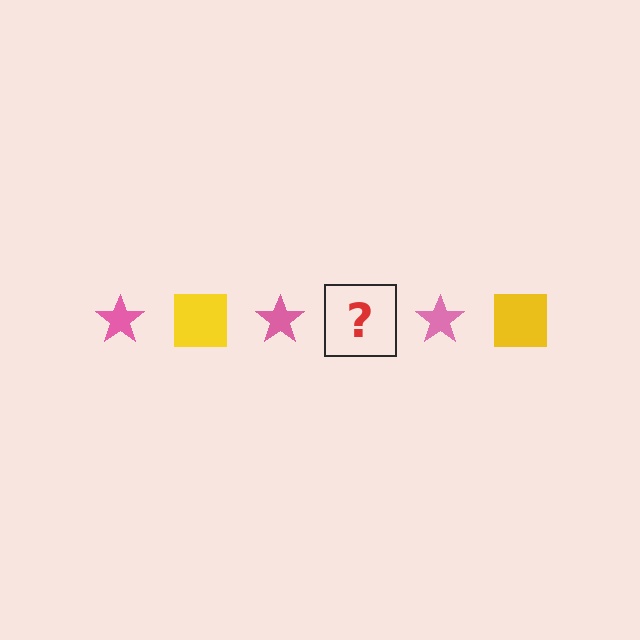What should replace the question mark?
The question mark should be replaced with a yellow square.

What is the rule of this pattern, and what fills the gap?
The rule is that the pattern alternates between pink star and yellow square. The gap should be filled with a yellow square.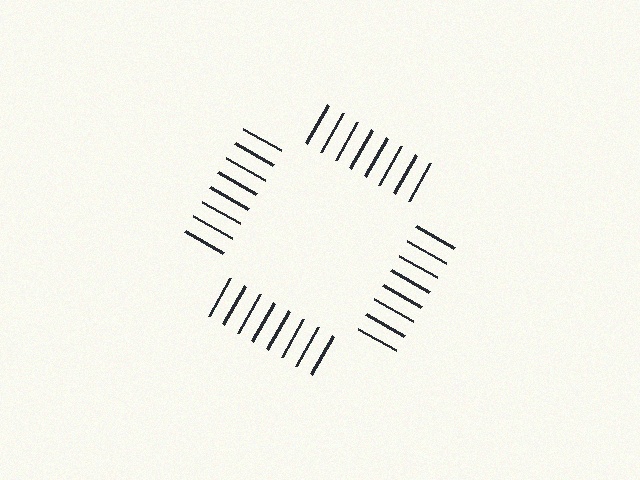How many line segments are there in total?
32 — 8 along each of the 4 edges.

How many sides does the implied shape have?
4 sides — the line-ends trace a square.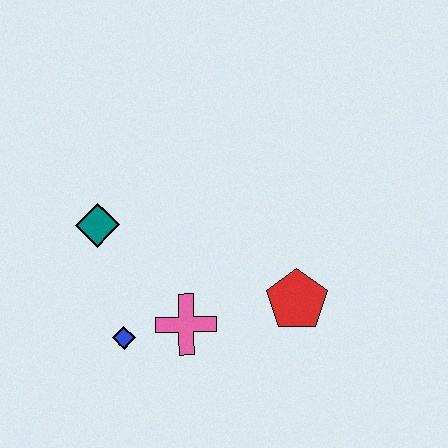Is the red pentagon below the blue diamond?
No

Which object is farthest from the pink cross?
The teal diamond is farthest from the pink cross.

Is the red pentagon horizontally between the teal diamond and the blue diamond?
No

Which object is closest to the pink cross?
The blue diamond is closest to the pink cross.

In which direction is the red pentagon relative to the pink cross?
The red pentagon is to the right of the pink cross.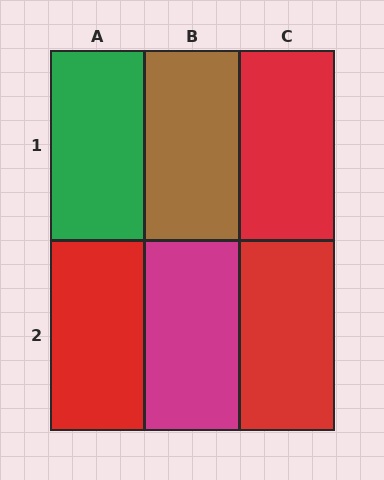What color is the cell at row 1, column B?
Brown.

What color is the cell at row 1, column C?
Red.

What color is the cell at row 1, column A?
Green.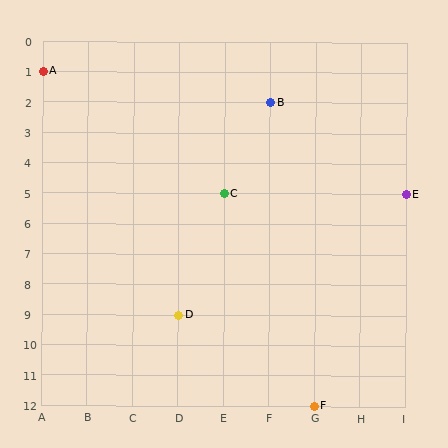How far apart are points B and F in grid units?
Points B and F are 1 column and 10 rows apart (about 10.0 grid units diagonally).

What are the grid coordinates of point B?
Point B is at grid coordinates (F, 2).